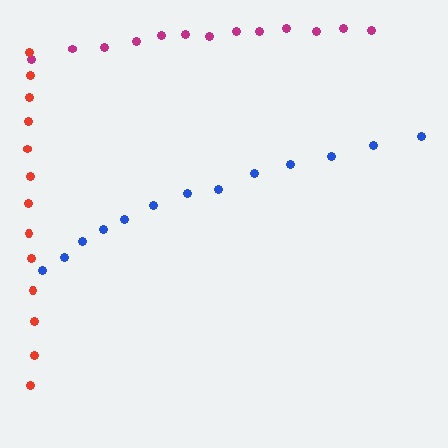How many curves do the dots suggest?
There are 3 distinct paths.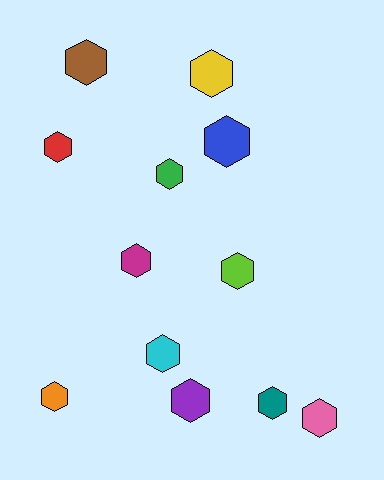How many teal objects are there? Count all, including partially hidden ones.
There is 1 teal object.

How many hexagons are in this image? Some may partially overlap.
There are 12 hexagons.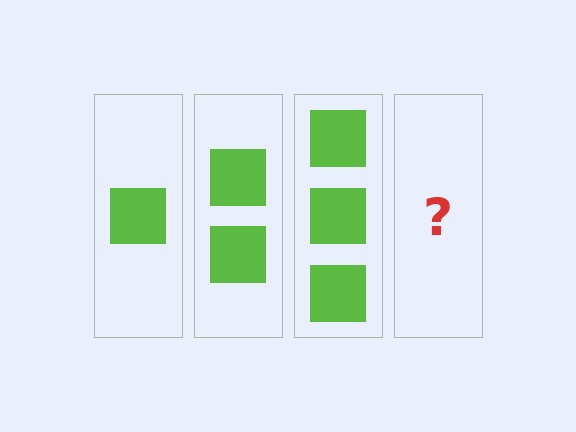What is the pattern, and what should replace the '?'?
The pattern is that each step adds one more square. The '?' should be 4 squares.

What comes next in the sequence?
The next element should be 4 squares.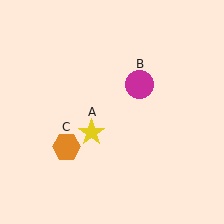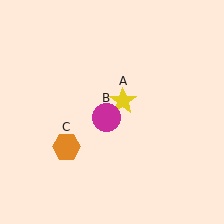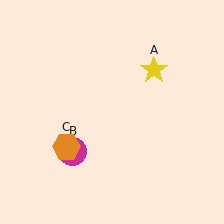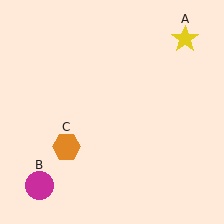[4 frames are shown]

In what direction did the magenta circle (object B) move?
The magenta circle (object B) moved down and to the left.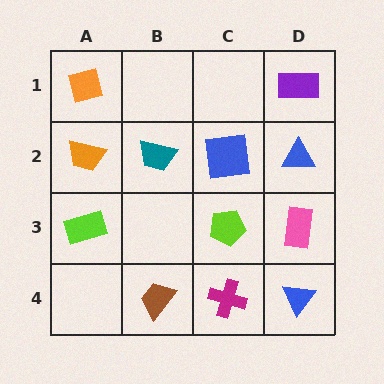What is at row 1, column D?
A purple rectangle.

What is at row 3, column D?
A pink rectangle.